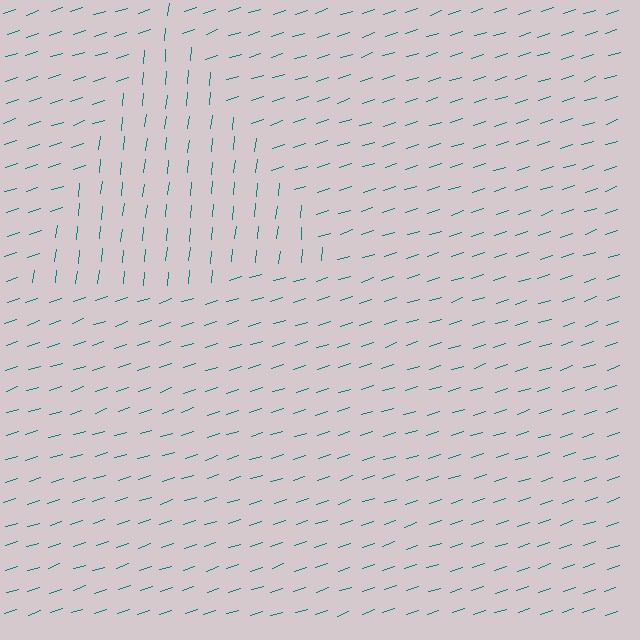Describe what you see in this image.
The image is filled with small teal line segments. A triangle region in the image has lines oriented differently from the surrounding lines, creating a visible texture boundary.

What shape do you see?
I see a triangle.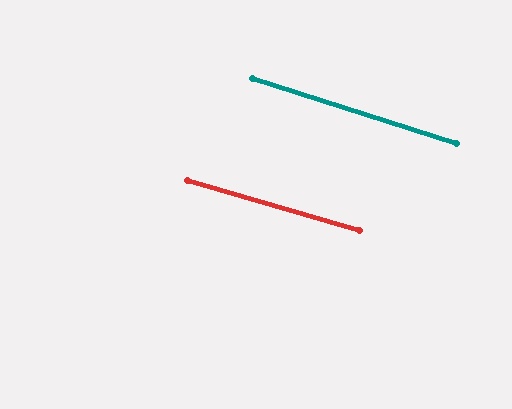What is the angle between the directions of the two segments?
Approximately 1 degree.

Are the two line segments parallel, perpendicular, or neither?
Parallel — their directions differ by only 1.3°.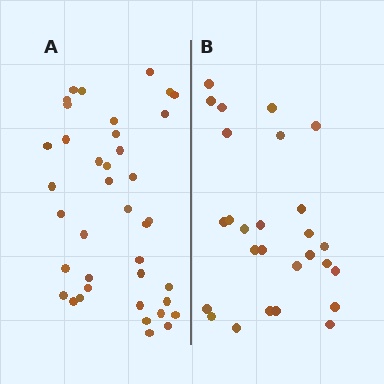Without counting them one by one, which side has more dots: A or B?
Region A (the left region) has more dots.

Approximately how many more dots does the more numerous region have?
Region A has roughly 12 or so more dots than region B.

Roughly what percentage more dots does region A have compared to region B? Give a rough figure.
About 45% more.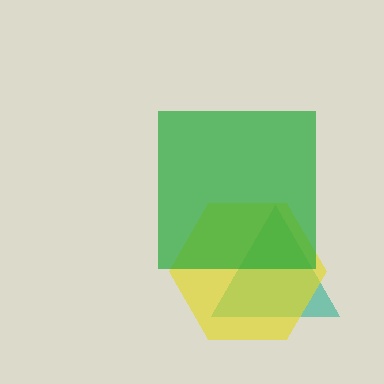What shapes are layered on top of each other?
The layered shapes are: a teal triangle, a yellow hexagon, a green square.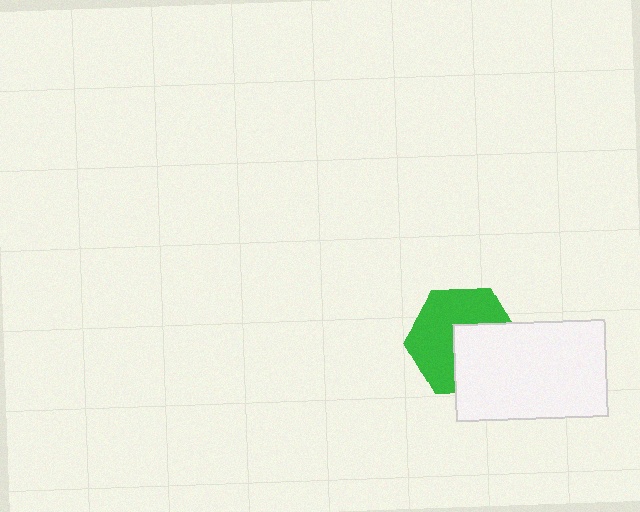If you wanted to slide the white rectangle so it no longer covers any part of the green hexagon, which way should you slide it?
Slide it toward the lower-right — that is the most direct way to separate the two shapes.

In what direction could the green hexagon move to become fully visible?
The green hexagon could move toward the upper-left. That would shift it out from behind the white rectangle entirely.